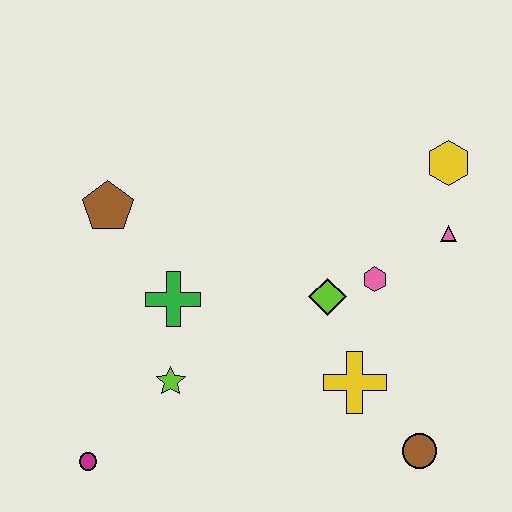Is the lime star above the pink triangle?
No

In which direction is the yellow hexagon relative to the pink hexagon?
The yellow hexagon is above the pink hexagon.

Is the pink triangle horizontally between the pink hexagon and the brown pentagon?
No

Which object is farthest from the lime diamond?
The magenta circle is farthest from the lime diamond.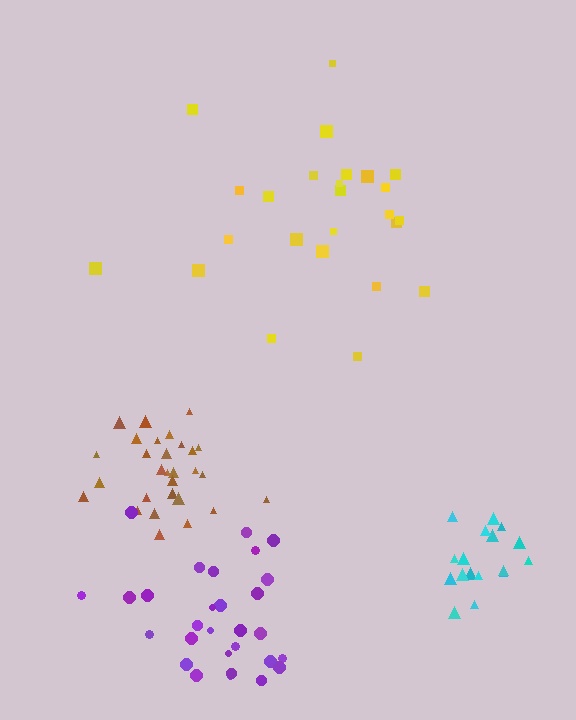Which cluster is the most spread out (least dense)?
Yellow.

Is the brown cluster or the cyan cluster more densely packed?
Brown.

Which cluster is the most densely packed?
Brown.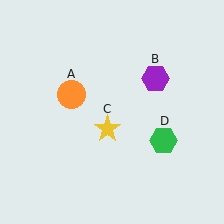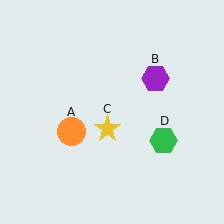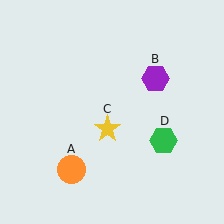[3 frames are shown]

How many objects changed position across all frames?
1 object changed position: orange circle (object A).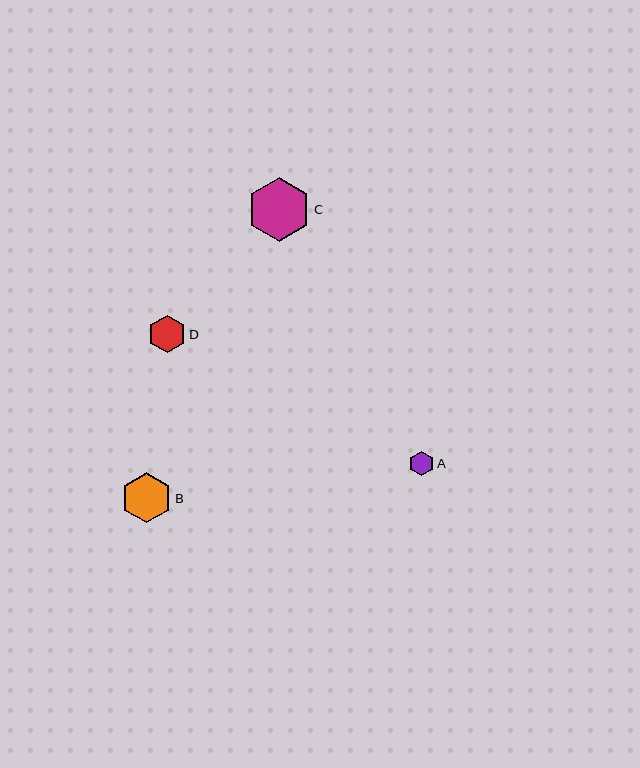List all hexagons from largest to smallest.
From largest to smallest: C, B, D, A.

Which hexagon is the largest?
Hexagon C is the largest with a size of approximately 63 pixels.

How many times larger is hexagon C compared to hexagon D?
Hexagon C is approximately 1.7 times the size of hexagon D.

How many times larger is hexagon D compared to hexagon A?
Hexagon D is approximately 1.5 times the size of hexagon A.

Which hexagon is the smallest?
Hexagon A is the smallest with a size of approximately 24 pixels.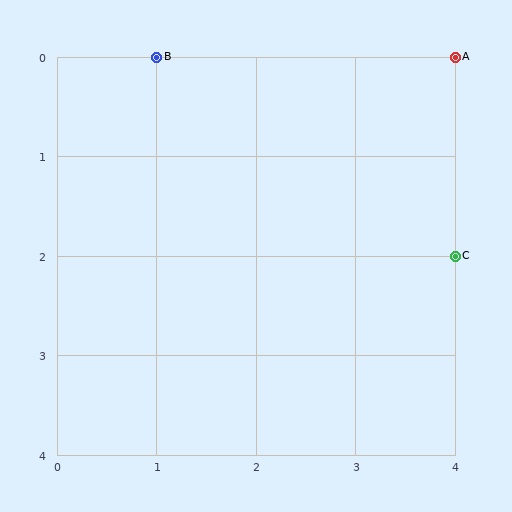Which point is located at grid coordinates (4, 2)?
Point C is at (4, 2).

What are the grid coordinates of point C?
Point C is at grid coordinates (4, 2).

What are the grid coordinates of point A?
Point A is at grid coordinates (4, 0).